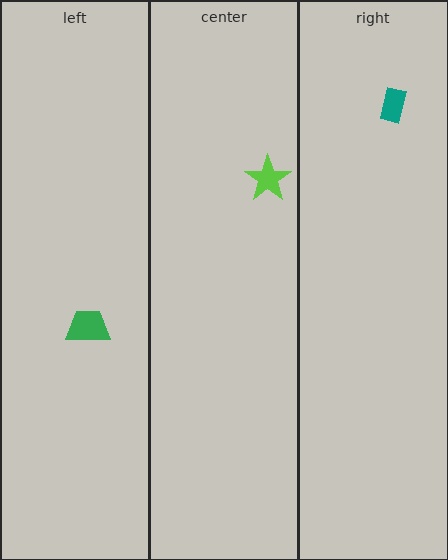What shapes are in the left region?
The green trapezoid.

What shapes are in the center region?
The lime star.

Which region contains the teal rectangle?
The right region.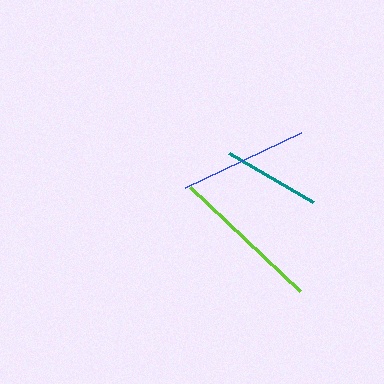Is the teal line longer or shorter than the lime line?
The lime line is longer than the teal line.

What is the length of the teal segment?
The teal segment is approximately 97 pixels long.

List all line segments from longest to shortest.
From longest to shortest: lime, blue, teal.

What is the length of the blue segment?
The blue segment is approximately 129 pixels long.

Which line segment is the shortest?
The teal line is the shortest at approximately 97 pixels.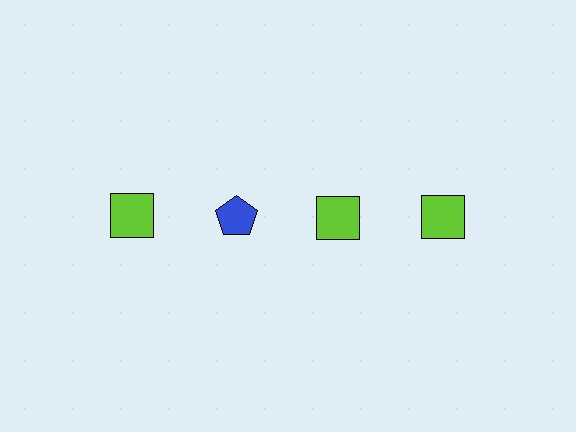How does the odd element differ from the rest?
It differs in both color (blue instead of lime) and shape (pentagon instead of square).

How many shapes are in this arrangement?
There are 4 shapes arranged in a grid pattern.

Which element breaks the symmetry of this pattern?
The blue pentagon in the top row, second from left column breaks the symmetry. All other shapes are lime squares.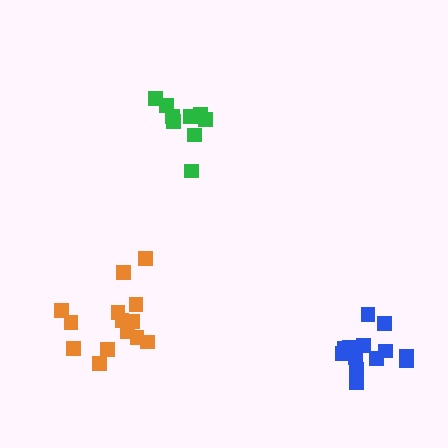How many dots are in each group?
Group 1: 13 dots, Group 2: 10 dots, Group 3: 14 dots (37 total).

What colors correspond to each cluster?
The clusters are colored: blue, green, orange.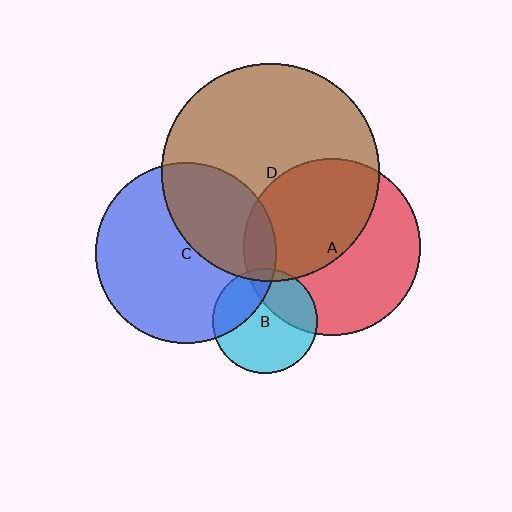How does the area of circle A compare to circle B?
Approximately 2.9 times.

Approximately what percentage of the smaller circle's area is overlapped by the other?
Approximately 35%.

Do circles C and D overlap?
Yes.